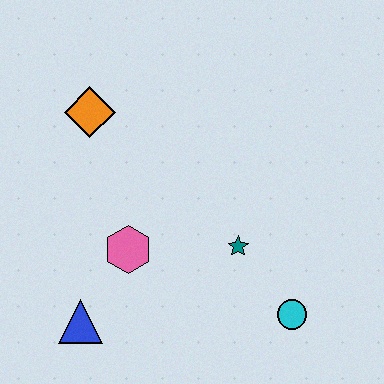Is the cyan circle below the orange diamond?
Yes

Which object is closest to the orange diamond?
The pink hexagon is closest to the orange diamond.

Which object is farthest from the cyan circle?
The orange diamond is farthest from the cyan circle.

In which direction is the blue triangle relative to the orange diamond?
The blue triangle is below the orange diamond.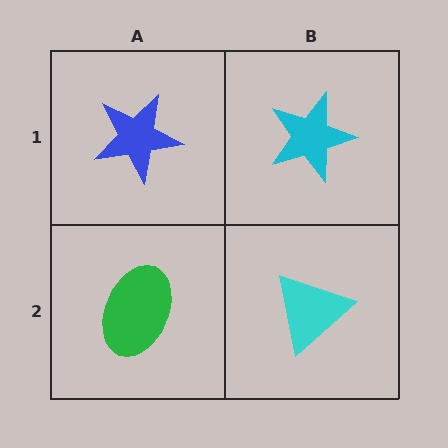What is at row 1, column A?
A blue star.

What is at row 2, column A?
A green ellipse.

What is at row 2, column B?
A cyan triangle.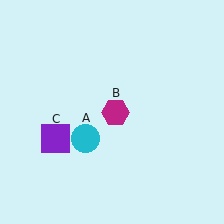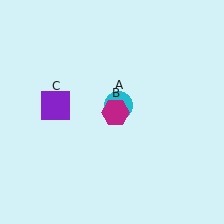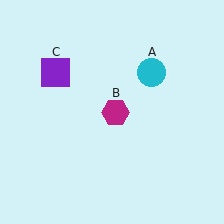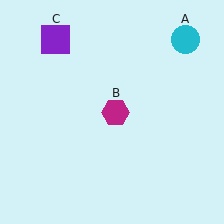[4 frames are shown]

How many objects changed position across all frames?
2 objects changed position: cyan circle (object A), purple square (object C).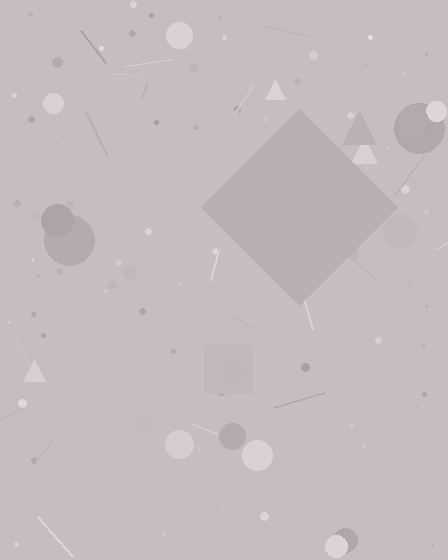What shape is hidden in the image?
A diamond is hidden in the image.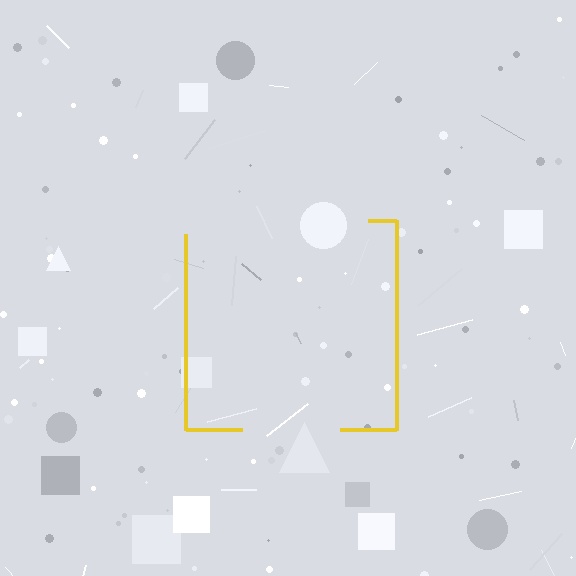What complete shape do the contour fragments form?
The contour fragments form a square.